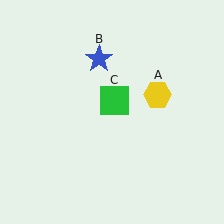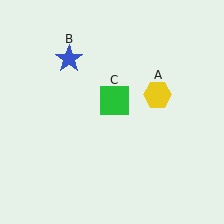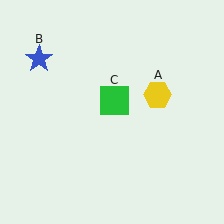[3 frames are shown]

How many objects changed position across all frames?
1 object changed position: blue star (object B).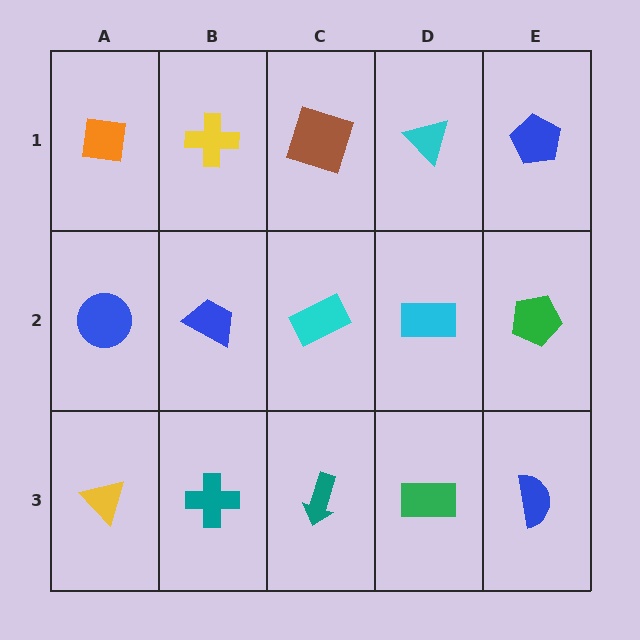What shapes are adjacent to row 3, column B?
A blue trapezoid (row 2, column B), a yellow triangle (row 3, column A), a teal arrow (row 3, column C).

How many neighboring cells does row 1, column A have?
2.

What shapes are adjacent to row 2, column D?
A cyan triangle (row 1, column D), a green rectangle (row 3, column D), a cyan rectangle (row 2, column C), a green pentagon (row 2, column E).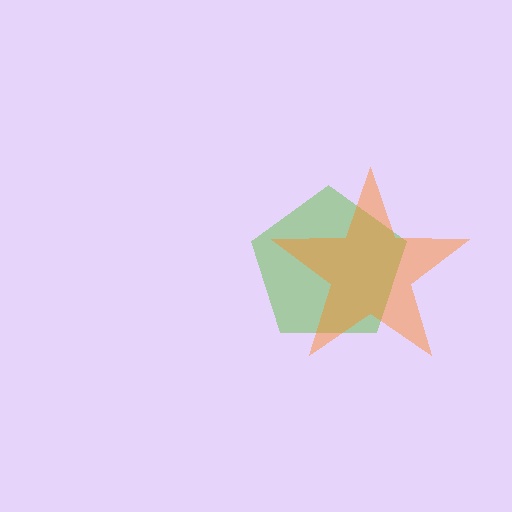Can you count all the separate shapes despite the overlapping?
Yes, there are 2 separate shapes.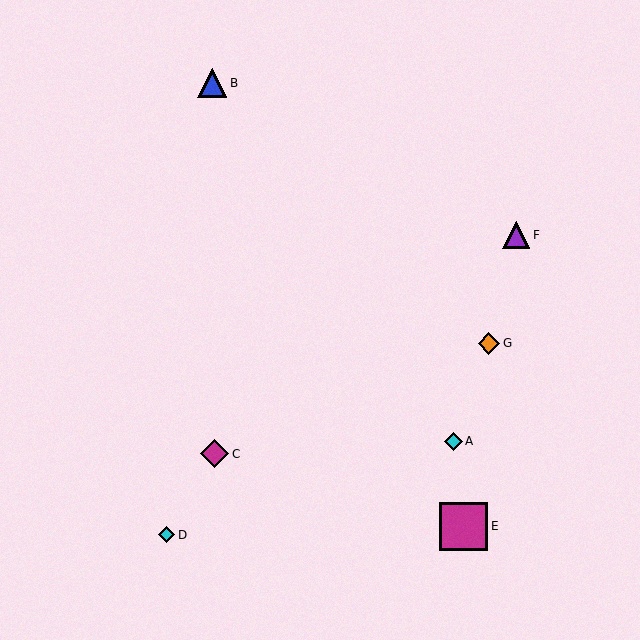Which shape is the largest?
The magenta square (labeled E) is the largest.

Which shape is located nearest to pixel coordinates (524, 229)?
The purple triangle (labeled F) at (516, 235) is nearest to that location.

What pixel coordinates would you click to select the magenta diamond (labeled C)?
Click at (214, 454) to select the magenta diamond C.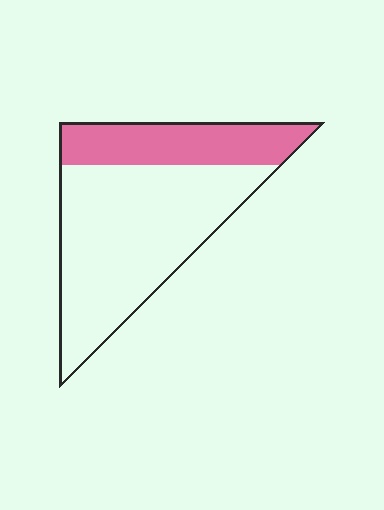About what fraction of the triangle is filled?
About one third (1/3).